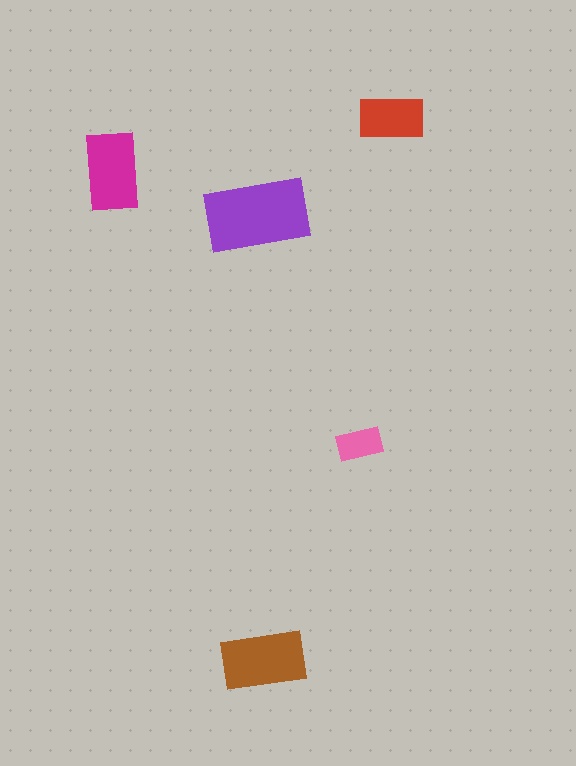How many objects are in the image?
There are 5 objects in the image.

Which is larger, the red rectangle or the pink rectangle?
The red one.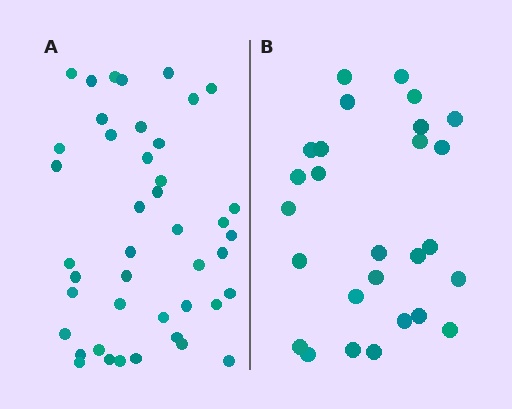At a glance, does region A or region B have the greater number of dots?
Region A (the left region) has more dots.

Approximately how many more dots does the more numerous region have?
Region A has approximately 15 more dots than region B.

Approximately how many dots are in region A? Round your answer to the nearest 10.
About 40 dots. (The exact count is 43, which rounds to 40.)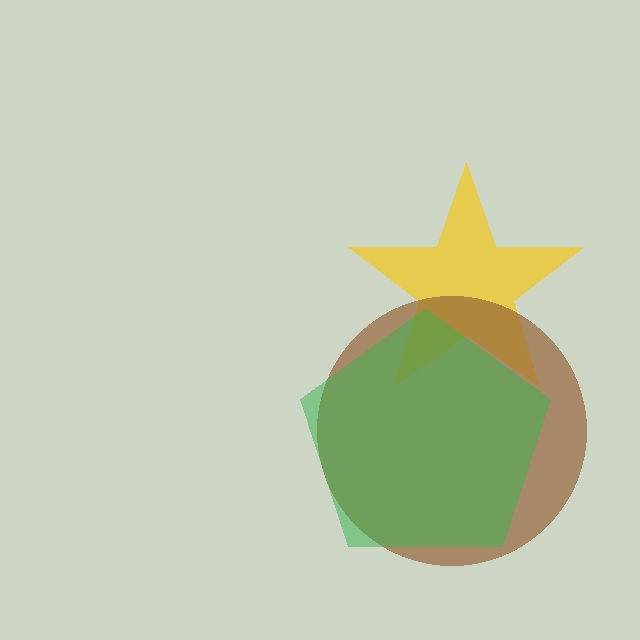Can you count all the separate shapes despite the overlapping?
Yes, there are 3 separate shapes.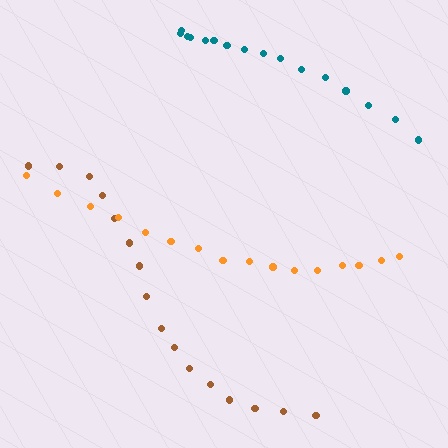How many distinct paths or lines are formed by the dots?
There are 3 distinct paths.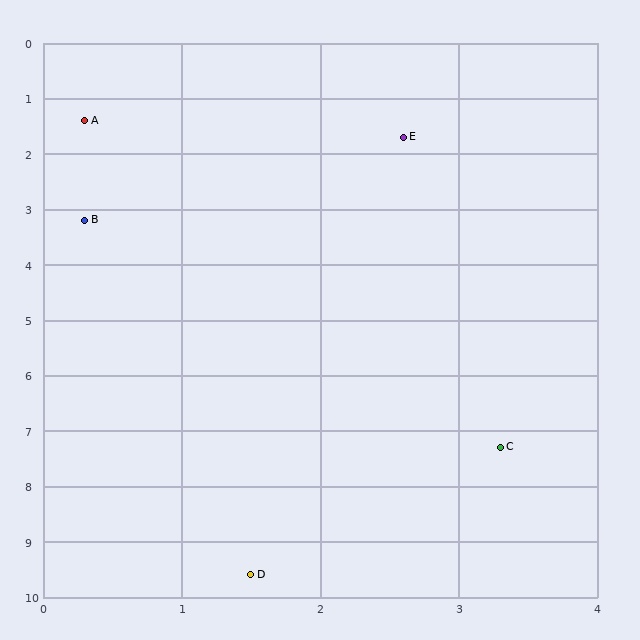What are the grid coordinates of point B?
Point B is at approximately (0.3, 3.2).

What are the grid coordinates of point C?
Point C is at approximately (3.3, 7.3).